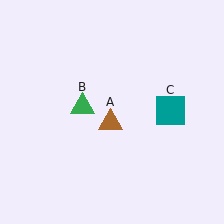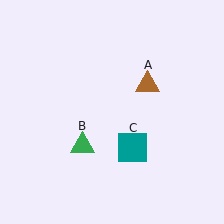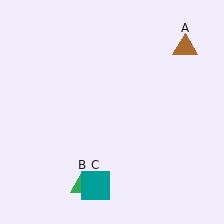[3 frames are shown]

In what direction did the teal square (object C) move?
The teal square (object C) moved down and to the left.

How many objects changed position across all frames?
3 objects changed position: brown triangle (object A), green triangle (object B), teal square (object C).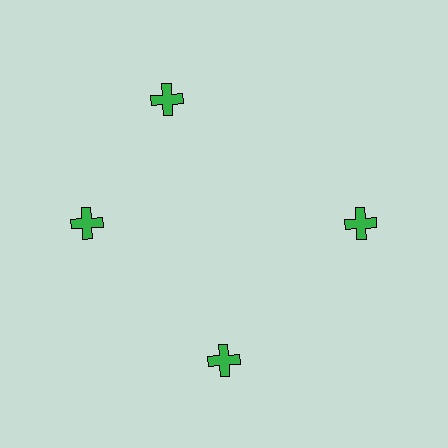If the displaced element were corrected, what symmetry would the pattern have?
It would have 4-fold rotational symmetry — the pattern would map onto itself every 90 degrees.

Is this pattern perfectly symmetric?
No. The 4 green crosses are arranged in a ring, but one element near the 12 o'clock position is rotated out of alignment along the ring, breaking the 4-fold rotational symmetry.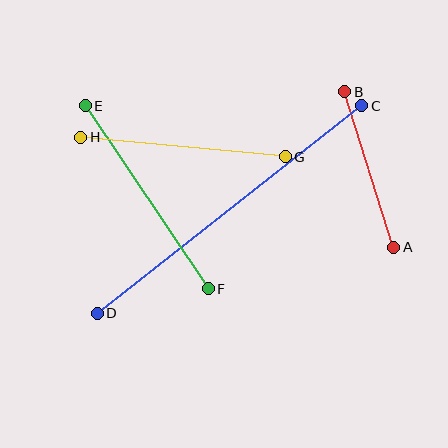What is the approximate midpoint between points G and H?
The midpoint is at approximately (183, 147) pixels.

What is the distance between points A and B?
The distance is approximately 163 pixels.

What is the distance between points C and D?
The distance is approximately 336 pixels.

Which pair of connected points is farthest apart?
Points C and D are farthest apart.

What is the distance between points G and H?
The distance is approximately 205 pixels.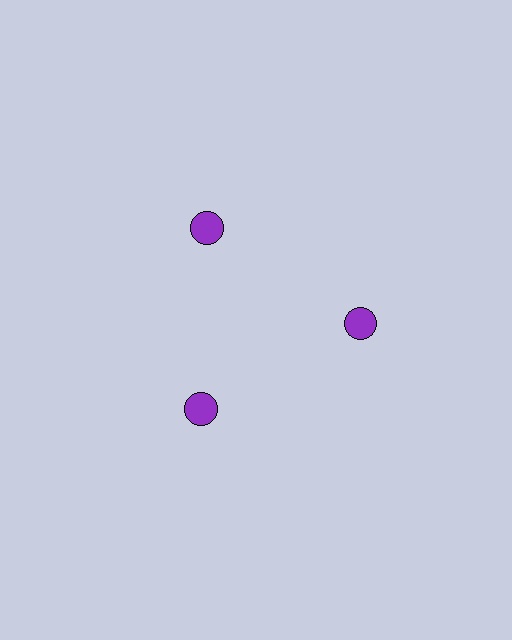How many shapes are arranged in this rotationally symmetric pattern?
There are 3 shapes, arranged in 3 groups of 1.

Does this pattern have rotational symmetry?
Yes, this pattern has 3-fold rotational symmetry. It looks the same after rotating 120 degrees around the center.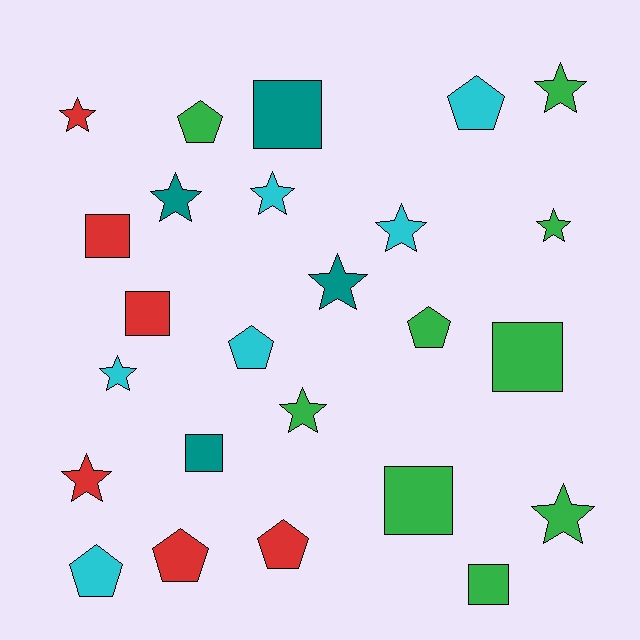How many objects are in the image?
There are 25 objects.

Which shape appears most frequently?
Star, with 11 objects.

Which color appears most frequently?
Green, with 9 objects.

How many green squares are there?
There are 3 green squares.